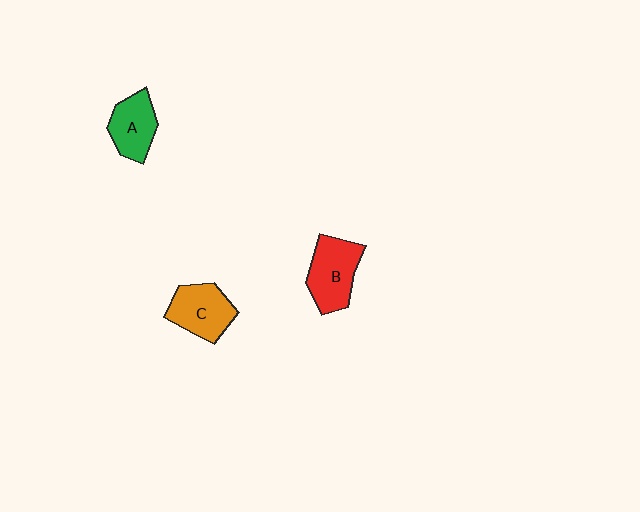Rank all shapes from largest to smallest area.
From largest to smallest: B (red), C (orange), A (green).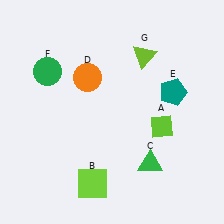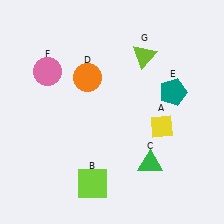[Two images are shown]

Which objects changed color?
A changed from lime to yellow. F changed from green to pink.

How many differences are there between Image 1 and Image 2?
There are 2 differences between the two images.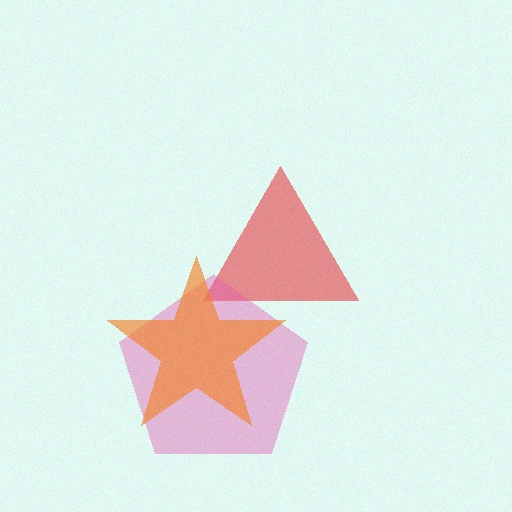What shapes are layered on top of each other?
The layered shapes are: a red triangle, a pink pentagon, an orange star.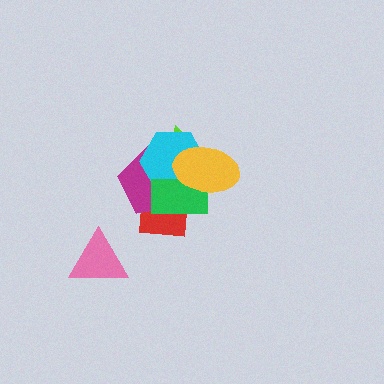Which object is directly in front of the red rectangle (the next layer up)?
The lime triangle is directly in front of the red rectangle.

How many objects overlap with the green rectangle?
5 objects overlap with the green rectangle.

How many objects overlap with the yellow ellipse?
5 objects overlap with the yellow ellipse.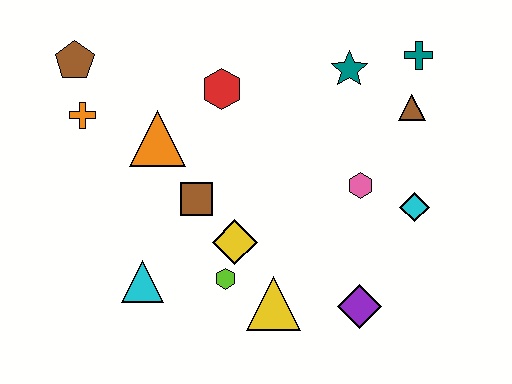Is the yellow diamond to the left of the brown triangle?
Yes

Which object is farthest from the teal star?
The cyan triangle is farthest from the teal star.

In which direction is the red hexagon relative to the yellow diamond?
The red hexagon is above the yellow diamond.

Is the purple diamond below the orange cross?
Yes